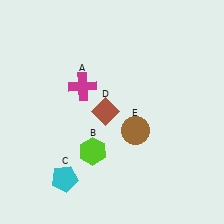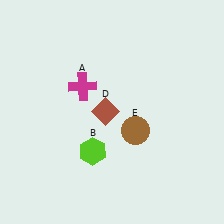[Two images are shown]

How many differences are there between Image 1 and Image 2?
There is 1 difference between the two images.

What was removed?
The cyan pentagon (C) was removed in Image 2.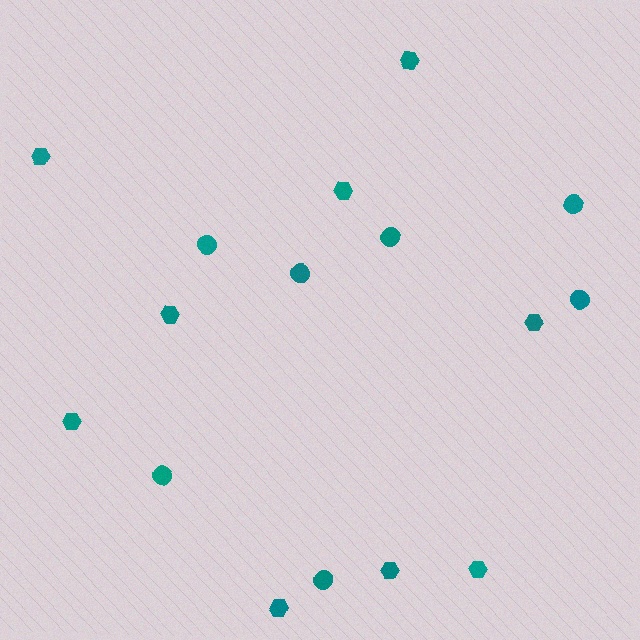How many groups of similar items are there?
There are 2 groups: one group of circles (7) and one group of hexagons (9).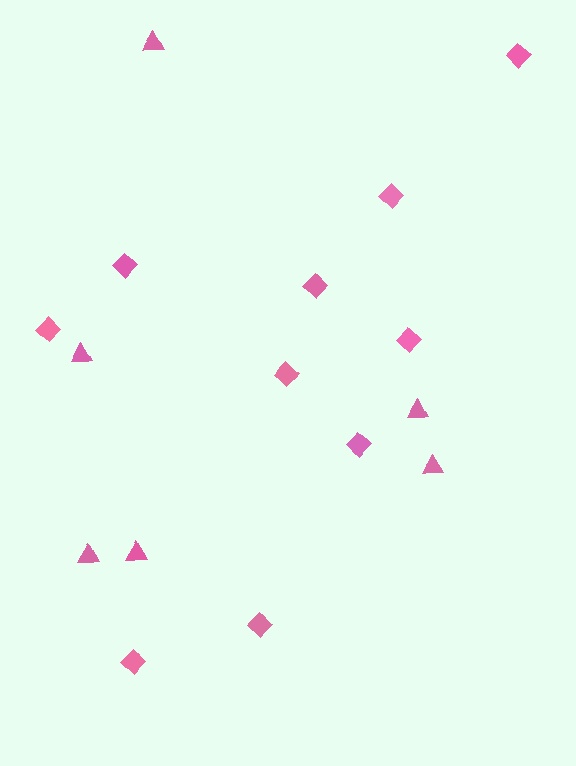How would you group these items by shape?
There are 2 groups: one group of triangles (6) and one group of diamonds (10).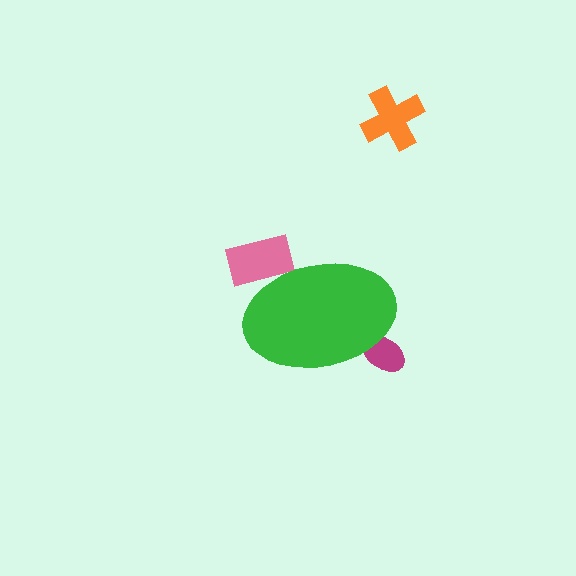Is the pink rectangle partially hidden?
Yes, the pink rectangle is partially hidden behind the green ellipse.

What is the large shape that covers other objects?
A green ellipse.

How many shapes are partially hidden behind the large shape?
2 shapes are partially hidden.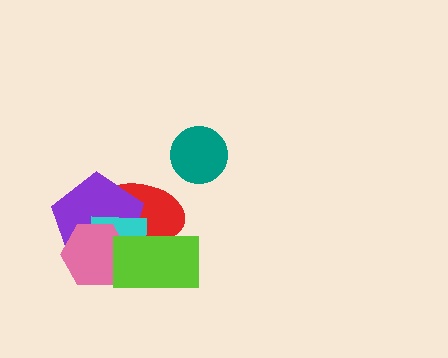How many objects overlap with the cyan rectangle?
4 objects overlap with the cyan rectangle.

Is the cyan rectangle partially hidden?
Yes, it is partially covered by another shape.